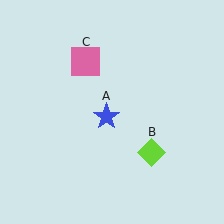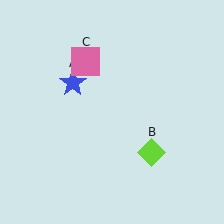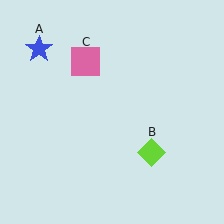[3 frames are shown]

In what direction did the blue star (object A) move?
The blue star (object A) moved up and to the left.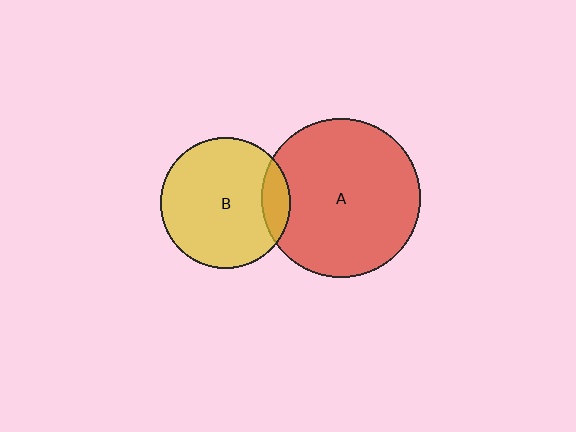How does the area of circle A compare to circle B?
Approximately 1.5 times.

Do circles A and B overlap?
Yes.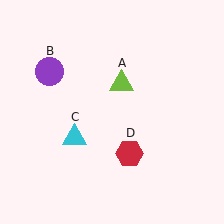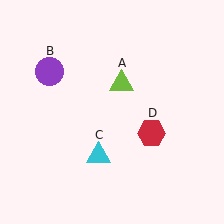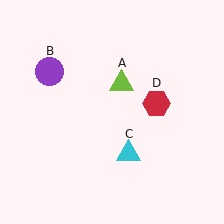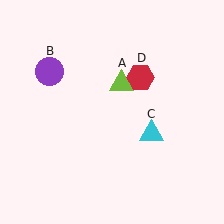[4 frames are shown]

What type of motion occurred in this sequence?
The cyan triangle (object C), red hexagon (object D) rotated counterclockwise around the center of the scene.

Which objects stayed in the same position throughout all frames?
Lime triangle (object A) and purple circle (object B) remained stationary.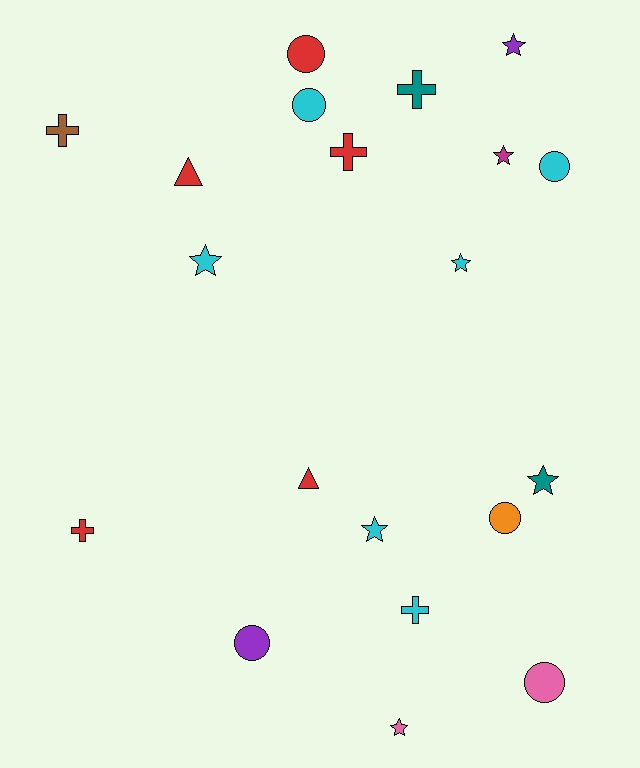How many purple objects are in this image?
There are 2 purple objects.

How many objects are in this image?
There are 20 objects.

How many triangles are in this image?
There are 2 triangles.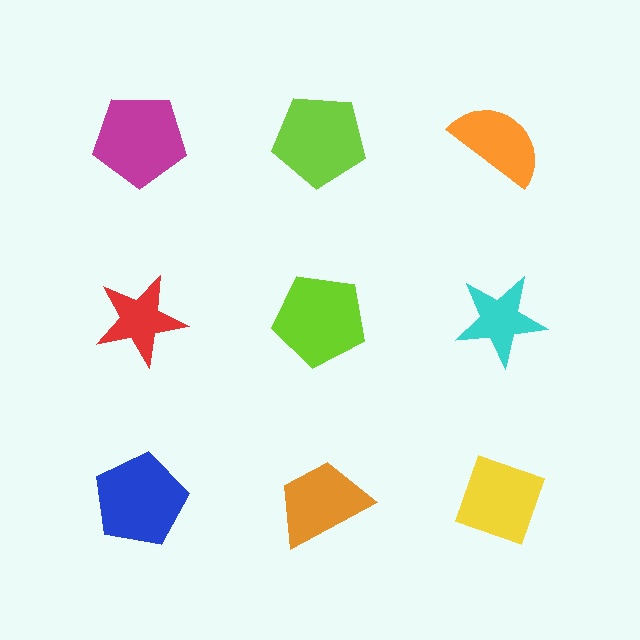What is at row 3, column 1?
A blue pentagon.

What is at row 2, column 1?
A red star.